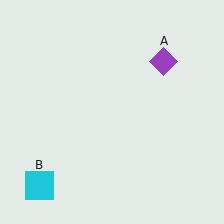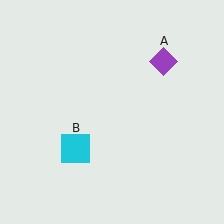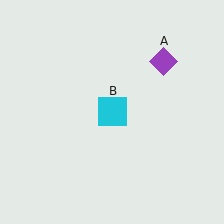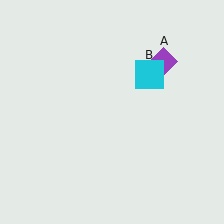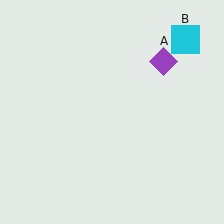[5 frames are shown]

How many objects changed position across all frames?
1 object changed position: cyan square (object B).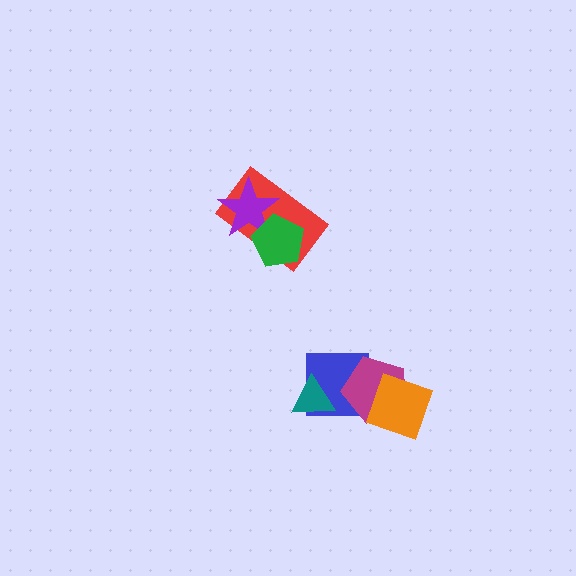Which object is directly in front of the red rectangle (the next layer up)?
The purple star is directly in front of the red rectangle.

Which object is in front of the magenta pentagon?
The orange diamond is in front of the magenta pentagon.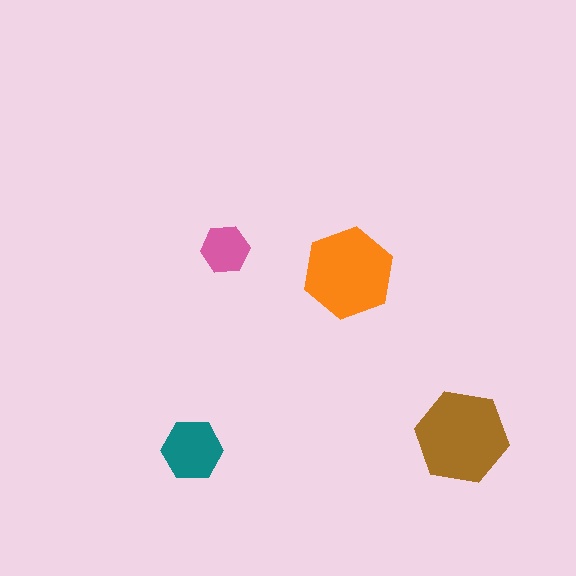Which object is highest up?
The pink hexagon is topmost.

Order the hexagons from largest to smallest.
the brown one, the orange one, the teal one, the pink one.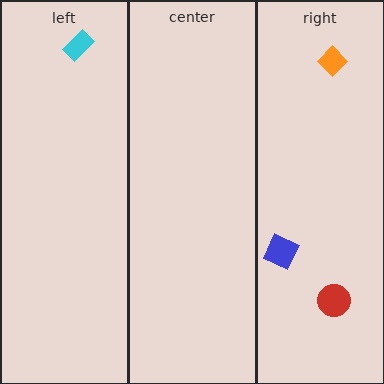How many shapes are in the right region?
3.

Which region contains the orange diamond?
The right region.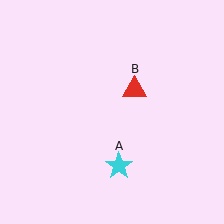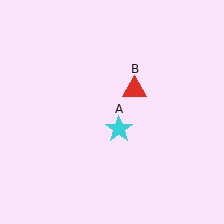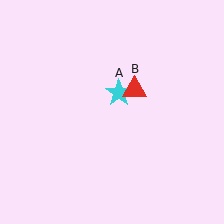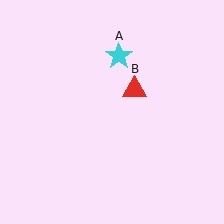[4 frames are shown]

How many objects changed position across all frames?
1 object changed position: cyan star (object A).